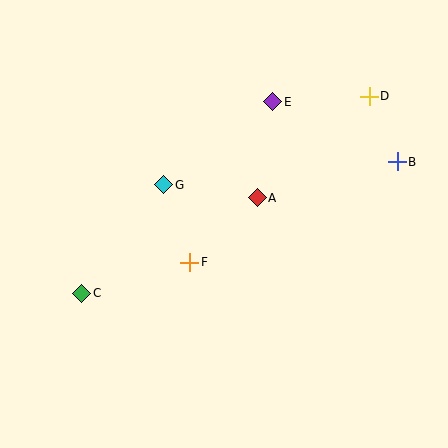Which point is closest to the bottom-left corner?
Point C is closest to the bottom-left corner.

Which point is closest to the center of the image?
Point A at (257, 198) is closest to the center.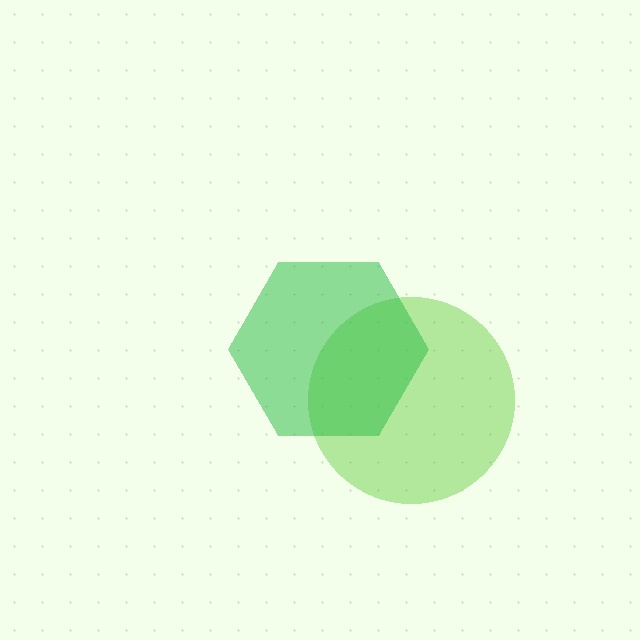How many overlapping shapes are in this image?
There are 2 overlapping shapes in the image.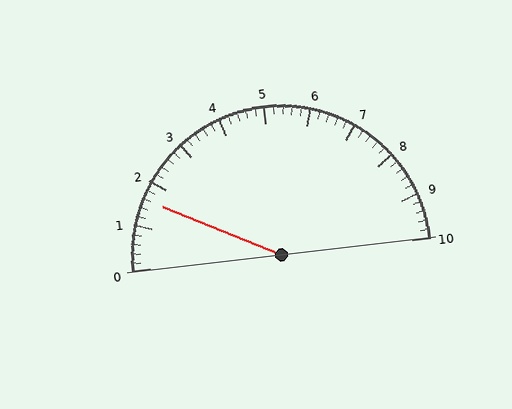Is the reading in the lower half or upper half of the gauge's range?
The reading is in the lower half of the range (0 to 10).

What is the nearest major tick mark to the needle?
The nearest major tick mark is 2.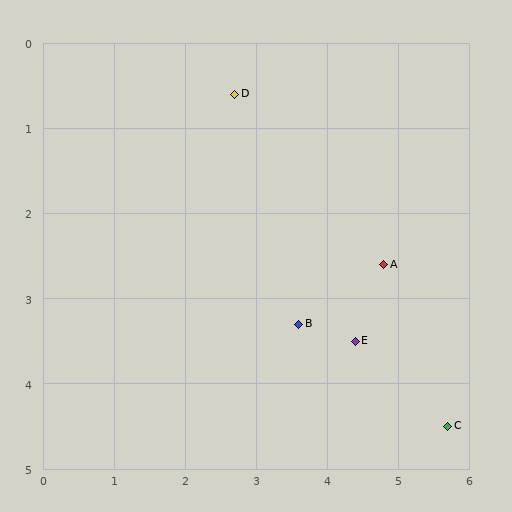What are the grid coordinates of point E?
Point E is at approximately (4.4, 3.5).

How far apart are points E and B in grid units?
Points E and B are about 0.8 grid units apart.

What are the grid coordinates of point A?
Point A is at approximately (4.8, 2.6).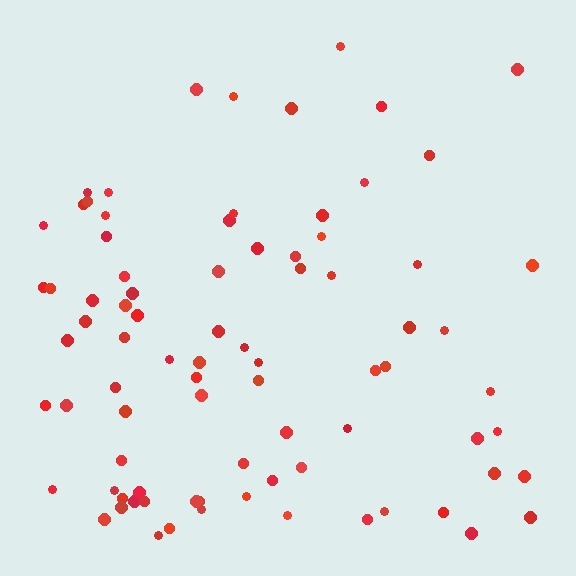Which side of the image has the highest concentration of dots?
The bottom.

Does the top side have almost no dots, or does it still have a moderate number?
Still a moderate number, just noticeably fewer than the bottom.